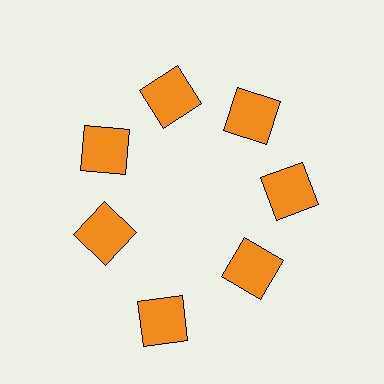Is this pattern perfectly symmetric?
No. The 7 orange squares are arranged in a ring, but one element near the 6 o'clock position is pushed outward from the center, breaking the 7-fold rotational symmetry.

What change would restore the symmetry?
The symmetry would be restored by moving it inward, back onto the ring so that all 7 squares sit at equal angles and equal distance from the center.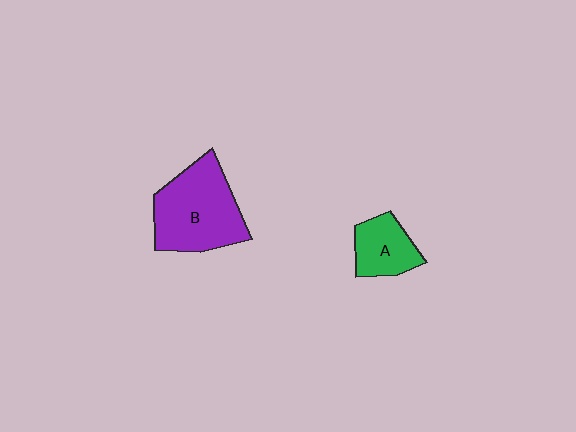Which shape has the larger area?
Shape B (purple).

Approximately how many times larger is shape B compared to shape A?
Approximately 2.1 times.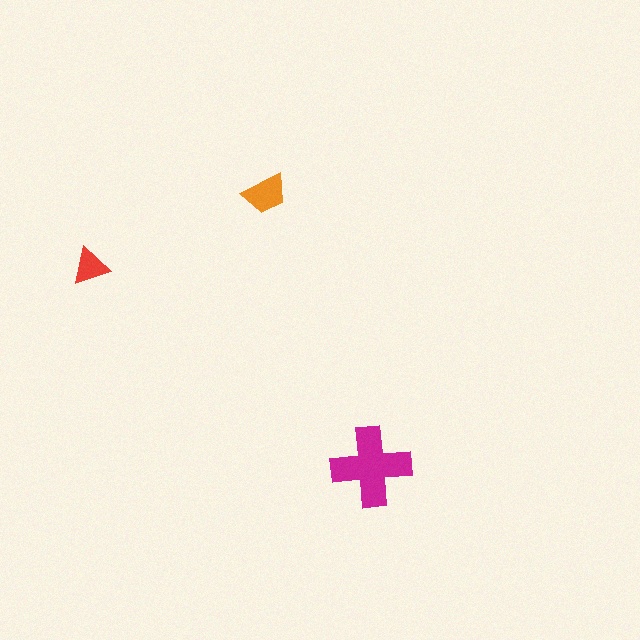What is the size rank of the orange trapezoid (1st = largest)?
2nd.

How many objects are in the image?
There are 3 objects in the image.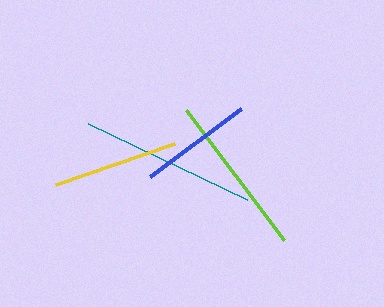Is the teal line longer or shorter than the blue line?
The teal line is longer than the blue line.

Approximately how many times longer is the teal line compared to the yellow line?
The teal line is approximately 1.4 times the length of the yellow line.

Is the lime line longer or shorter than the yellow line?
The lime line is longer than the yellow line.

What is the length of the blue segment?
The blue segment is approximately 114 pixels long.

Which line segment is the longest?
The teal line is the longest at approximately 176 pixels.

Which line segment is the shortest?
The blue line is the shortest at approximately 114 pixels.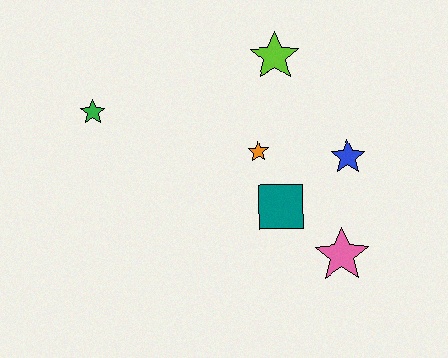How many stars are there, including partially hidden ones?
There are 5 stars.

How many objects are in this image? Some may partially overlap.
There are 6 objects.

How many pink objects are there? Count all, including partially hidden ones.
There is 1 pink object.